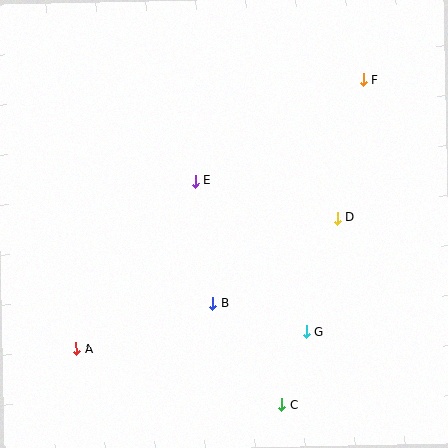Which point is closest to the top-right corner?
Point F is closest to the top-right corner.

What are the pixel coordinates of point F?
Point F is at (363, 80).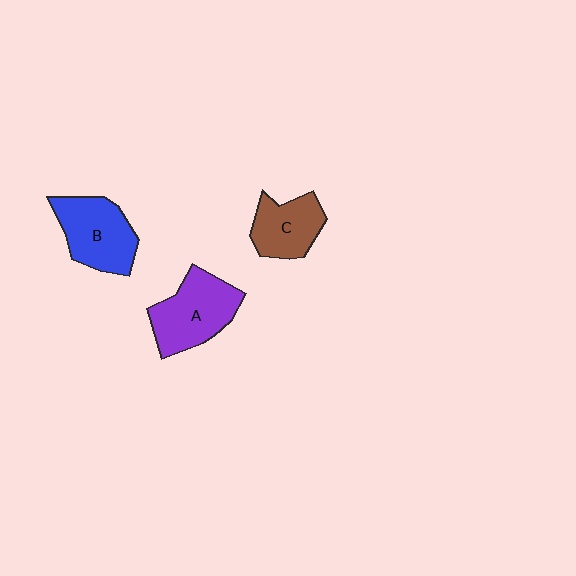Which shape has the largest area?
Shape A (purple).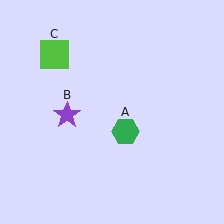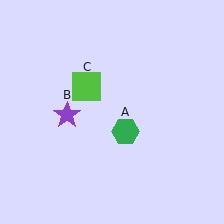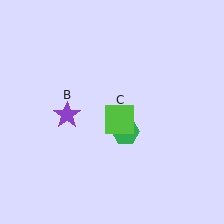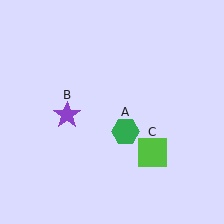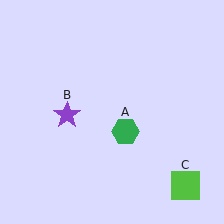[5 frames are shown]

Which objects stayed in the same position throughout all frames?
Green hexagon (object A) and purple star (object B) remained stationary.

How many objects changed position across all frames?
1 object changed position: lime square (object C).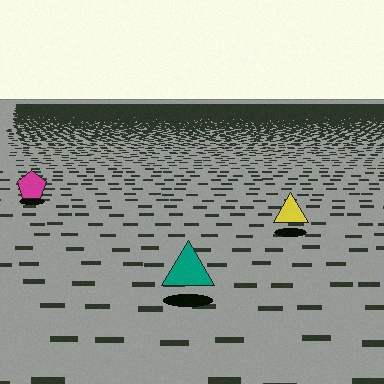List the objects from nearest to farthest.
From nearest to farthest: the teal triangle, the yellow triangle, the magenta pentagon.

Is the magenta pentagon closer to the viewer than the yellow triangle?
No. The yellow triangle is closer — you can tell from the texture gradient: the ground texture is coarser near it.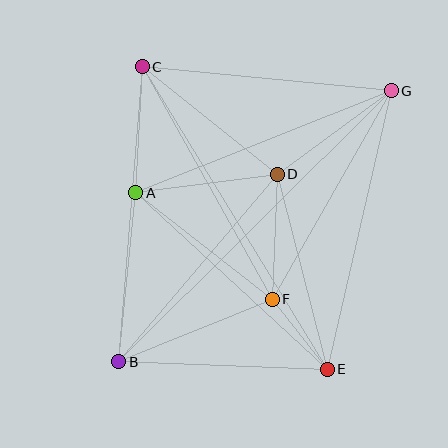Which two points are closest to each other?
Points E and F are closest to each other.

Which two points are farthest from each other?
Points B and G are farthest from each other.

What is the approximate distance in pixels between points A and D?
The distance between A and D is approximately 142 pixels.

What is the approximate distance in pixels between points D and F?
The distance between D and F is approximately 125 pixels.